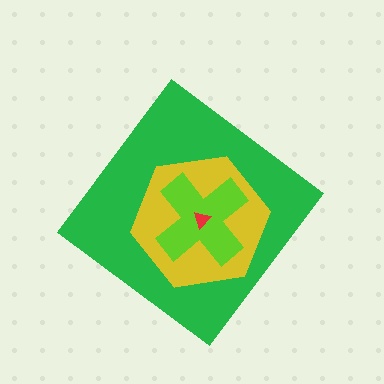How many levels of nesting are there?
4.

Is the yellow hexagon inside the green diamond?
Yes.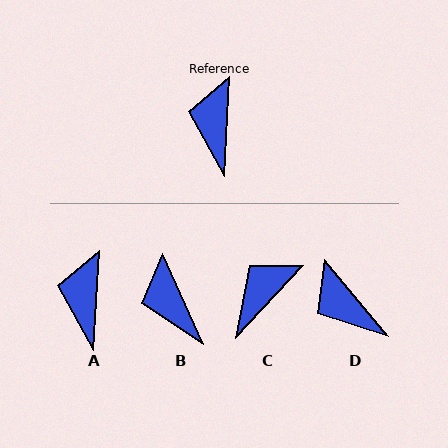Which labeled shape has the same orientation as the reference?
A.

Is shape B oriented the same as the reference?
No, it is off by about 27 degrees.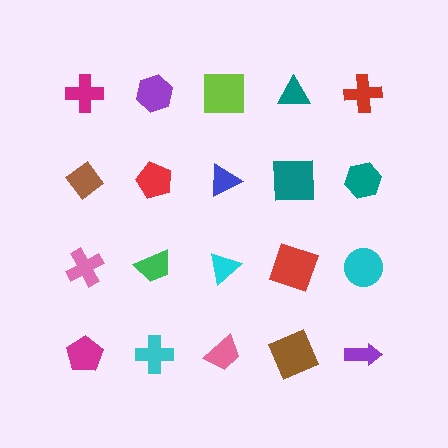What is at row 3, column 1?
A pink cross.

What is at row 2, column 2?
A red pentagon.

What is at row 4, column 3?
A pink trapezoid.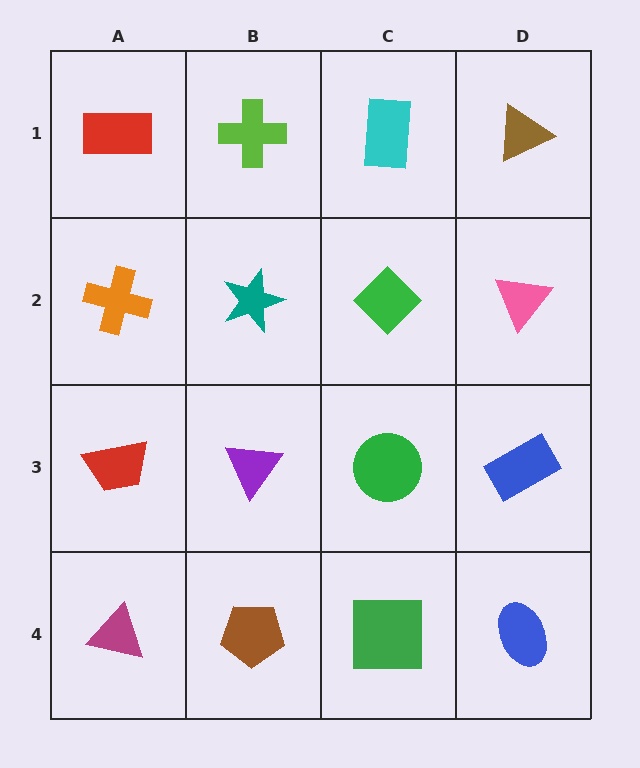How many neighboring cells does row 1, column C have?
3.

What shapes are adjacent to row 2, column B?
A lime cross (row 1, column B), a purple triangle (row 3, column B), an orange cross (row 2, column A), a green diamond (row 2, column C).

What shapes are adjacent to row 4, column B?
A purple triangle (row 3, column B), a magenta triangle (row 4, column A), a green square (row 4, column C).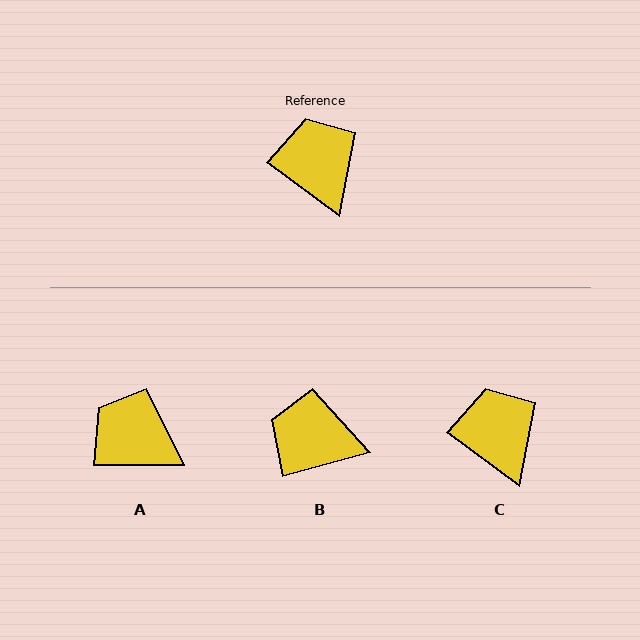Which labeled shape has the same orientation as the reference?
C.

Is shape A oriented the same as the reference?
No, it is off by about 37 degrees.